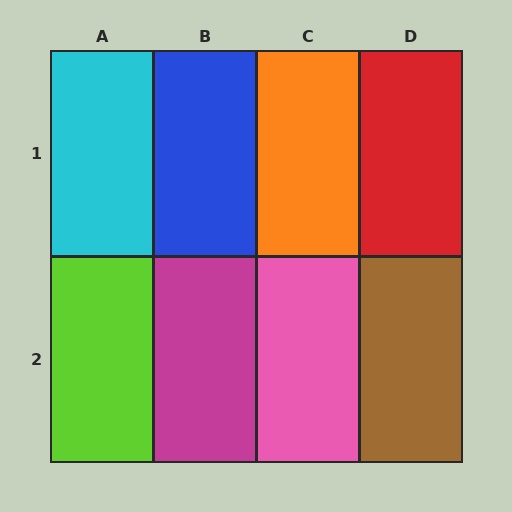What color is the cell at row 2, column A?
Lime.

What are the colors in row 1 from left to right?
Cyan, blue, orange, red.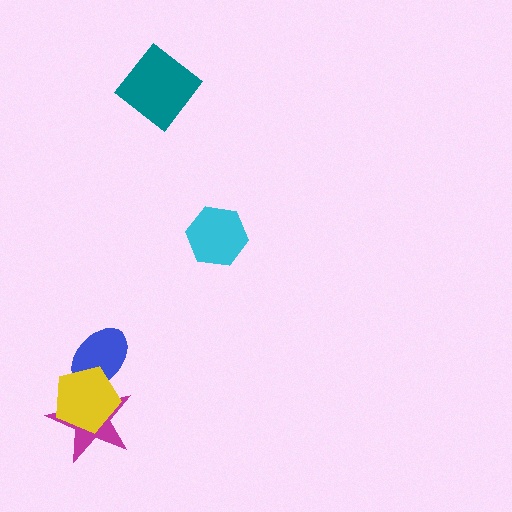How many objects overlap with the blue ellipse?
2 objects overlap with the blue ellipse.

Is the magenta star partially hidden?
Yes, it is partially covered by another shape.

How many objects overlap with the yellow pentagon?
2 objects overlap with the yellow pentagon.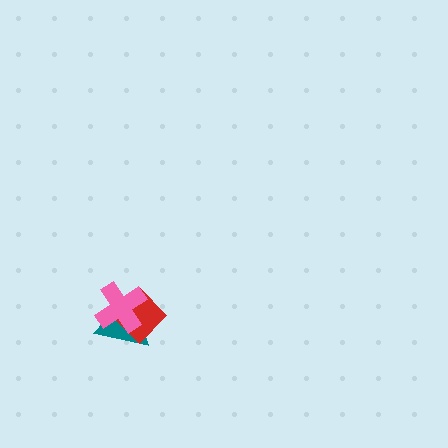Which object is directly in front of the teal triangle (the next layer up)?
The red diamond is directly in front of the teal triangle.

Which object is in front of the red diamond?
The pink cross is in front of the red diamond.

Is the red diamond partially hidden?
Yes, it is partially covered by another shape.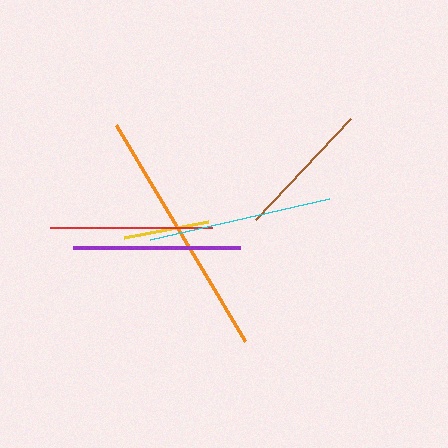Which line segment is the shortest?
The yellow line is the shortest at approximately 85 pixels.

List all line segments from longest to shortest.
From longest to shortest: orange, cyan, purple, red, brown, yellow.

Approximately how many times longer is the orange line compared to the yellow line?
The orange line is approximately 3.0 times the length of the yellow line.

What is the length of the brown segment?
The brown segment is approximately 139 pixels long.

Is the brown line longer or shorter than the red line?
The red line is longer than the brown line.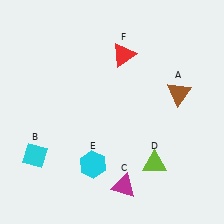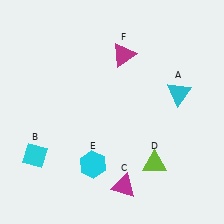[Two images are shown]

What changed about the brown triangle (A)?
In Image 1, A is brown. In Image 2, it changed to cyan.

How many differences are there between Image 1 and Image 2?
There are 2 differences between the two images.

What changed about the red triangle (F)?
In Image 1, F is red. In Image 2, it changed to magenta.